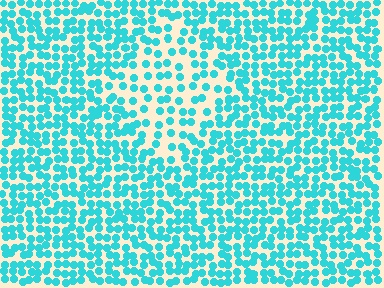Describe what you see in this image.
The image contains small cyan elements arranged at two different densities. A diamond-shaped region is visible where the elements are less densely packed than the surrounding area.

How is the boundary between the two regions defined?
The boundary is defined by a change in element density (approximately 1.8x ratio). All elements are the same color, size, and shape.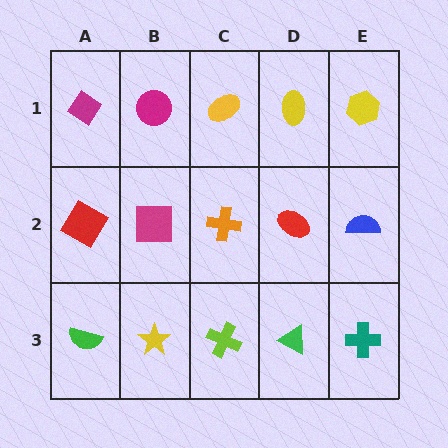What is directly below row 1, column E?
A blue semicircle.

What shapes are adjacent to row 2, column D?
A yellow ellipse (row 1, column D), a green triangle (row 3, column D), an orange cross (row 2, column C), a blue semicircle (row 2, column E).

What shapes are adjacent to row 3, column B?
A magenta square (row 2, column B), a green semicircle (row 3, column A), a lime cross (row 3, column C).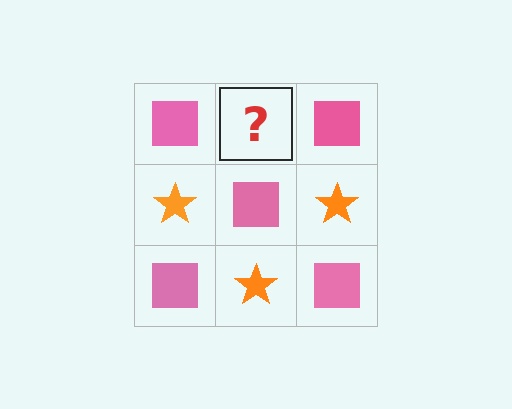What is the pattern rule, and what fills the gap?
The rule is that it alternates pink square and orange star in a checkerboard pattern. The gap should be filled with an orange star.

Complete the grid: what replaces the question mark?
The question mark should be replaced with an orange star.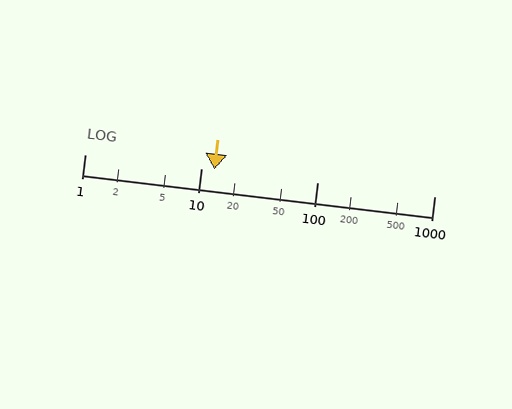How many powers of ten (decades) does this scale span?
The scale spans 3 decades, from 1 to 1000.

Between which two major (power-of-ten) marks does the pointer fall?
The pointer is between 10 and 100.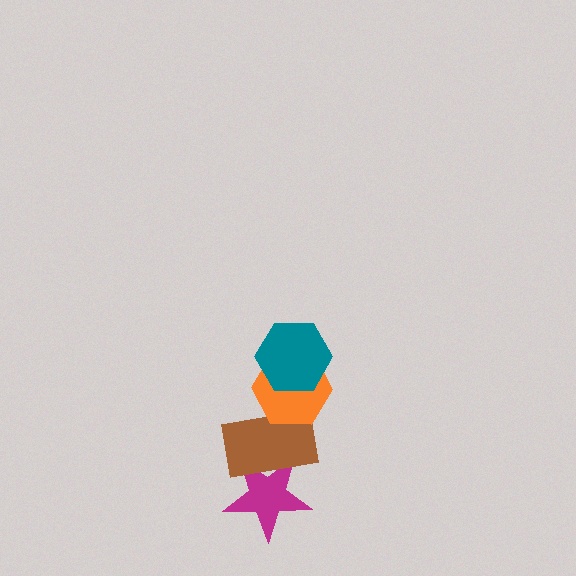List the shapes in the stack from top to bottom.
From top to bottom: the teal hexagon, the orange hexagon, the brown rectangle, the magenta star.